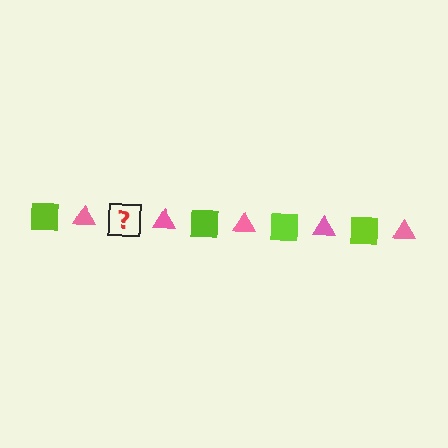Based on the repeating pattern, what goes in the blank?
The blank should be a lime square.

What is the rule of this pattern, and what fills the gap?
The rule is that the pattern alternates between lime square and pink triangle. The gap should be filled with a lime square.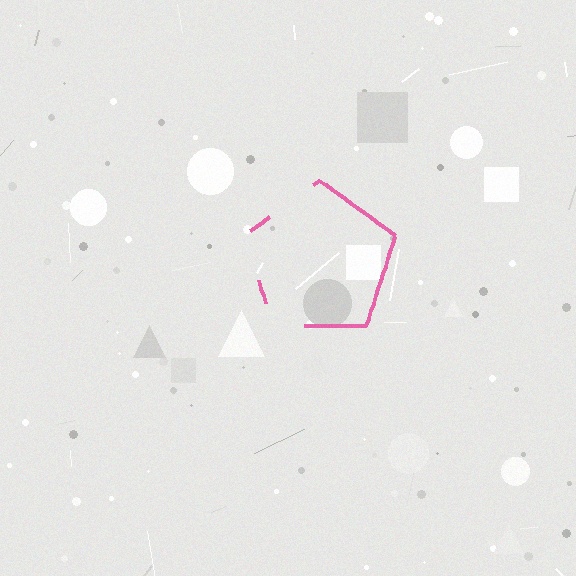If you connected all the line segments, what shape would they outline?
They would outline a pentagon.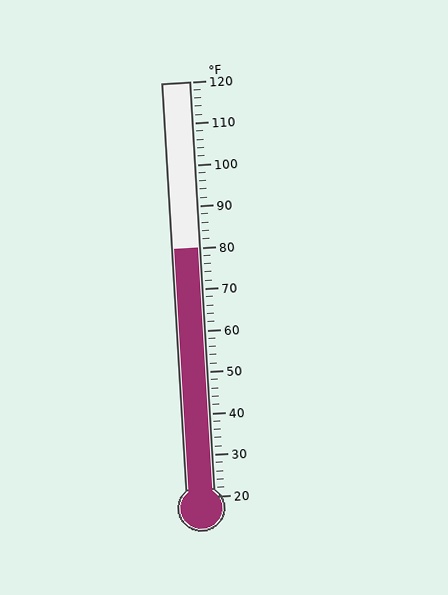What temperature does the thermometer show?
The thermometer shows approximately 80°F.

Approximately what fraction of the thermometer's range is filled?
The thermometer is filled to approximately 60% of its range.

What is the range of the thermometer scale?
The thermometer scale ranges from 20°F to 120°F.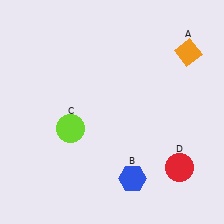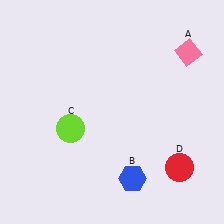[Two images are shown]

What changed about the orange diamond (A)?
In Image 1, A is orange. In Image 2, it changed to pink.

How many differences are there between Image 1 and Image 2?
There is 1 difference between the two images.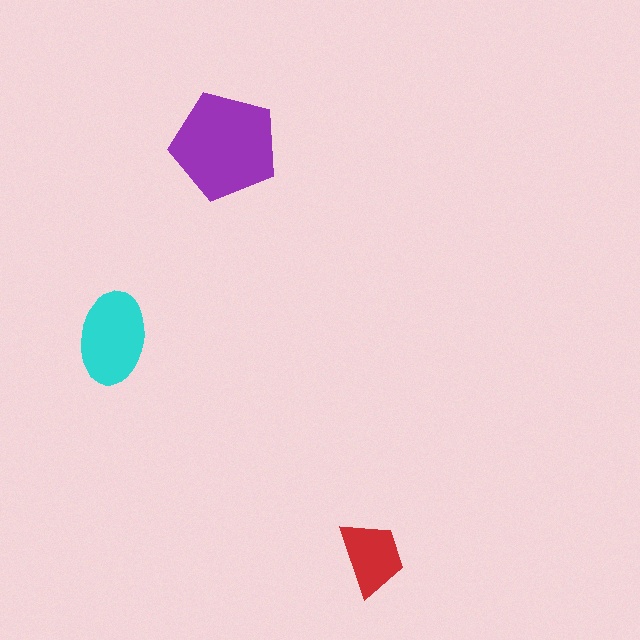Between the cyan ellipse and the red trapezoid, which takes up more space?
The cyan ellipse.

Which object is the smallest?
The red trapezoid.